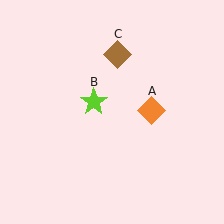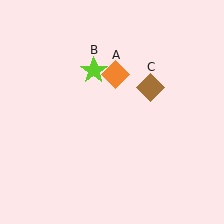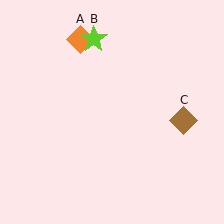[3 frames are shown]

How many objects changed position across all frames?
3 objects changed position: orange diamond (object A), lime star (object B), brown diamond (object C).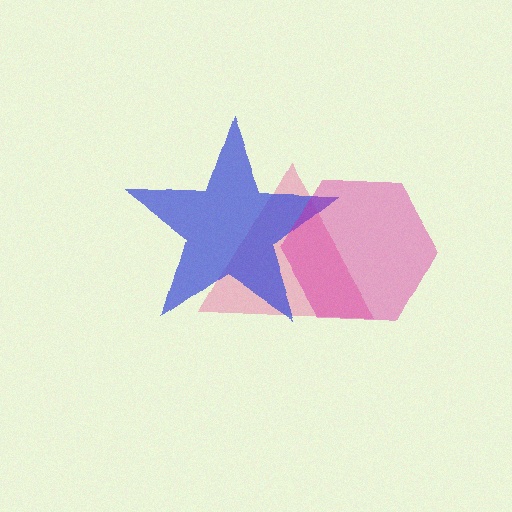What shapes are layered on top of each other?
The layered shapes are: a pink triangle, a blue star, a magenta hexagon.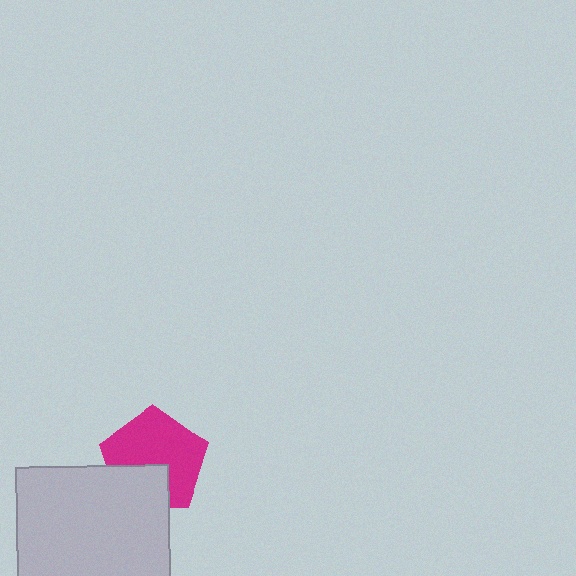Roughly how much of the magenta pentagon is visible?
Most of it is visible (roughly 69%).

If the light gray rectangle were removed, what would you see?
You would see the complete magenta pentagon.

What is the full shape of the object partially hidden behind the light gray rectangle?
The partially hidden object is a magenta pentagon.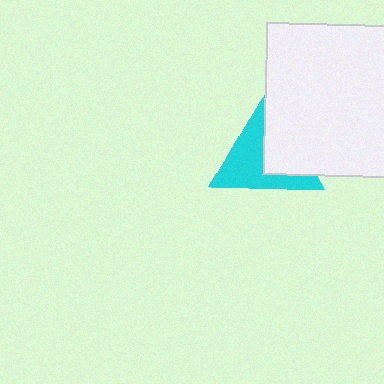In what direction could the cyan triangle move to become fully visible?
The cyan triangle could move left. That would shift it out from behind the white square entirely.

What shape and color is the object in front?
The object in front is a white square.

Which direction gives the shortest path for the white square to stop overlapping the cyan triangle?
Moving right gives the shortest separation.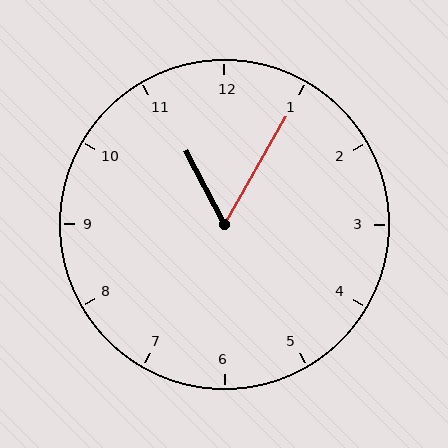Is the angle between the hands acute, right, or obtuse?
It is acute.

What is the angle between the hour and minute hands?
Approximately 58 degrees.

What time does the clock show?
11:05.